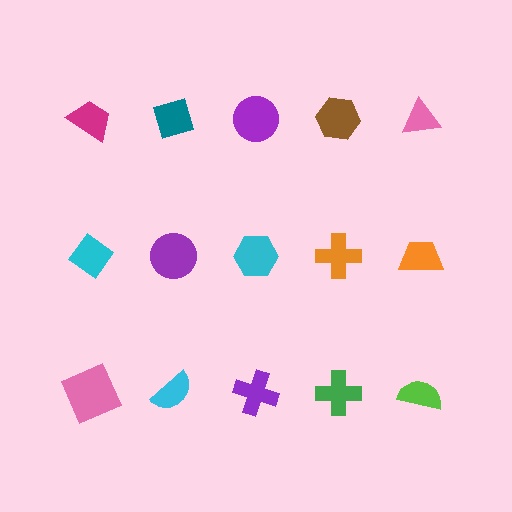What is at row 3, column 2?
A cyan semicircle.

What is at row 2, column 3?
A cyan hexagon.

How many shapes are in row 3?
5 shapes.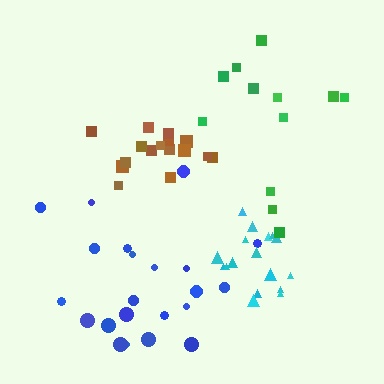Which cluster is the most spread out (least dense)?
Green.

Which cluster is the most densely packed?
Brown.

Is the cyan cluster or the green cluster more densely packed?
Cyan.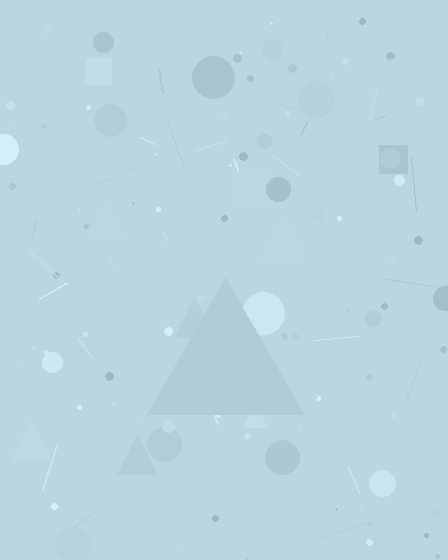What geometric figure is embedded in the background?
A triangle is embedded in the background.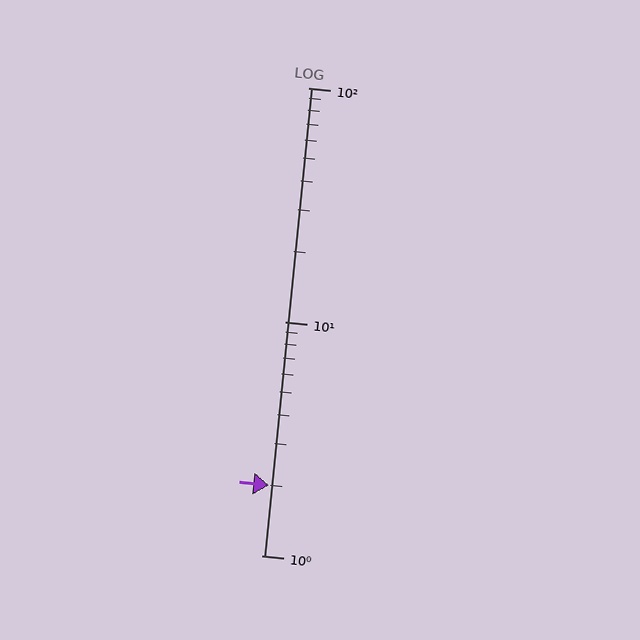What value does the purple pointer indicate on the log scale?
The pointer indicates approximately 2.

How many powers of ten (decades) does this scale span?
The scale spans 2 decades, from 1 to 100.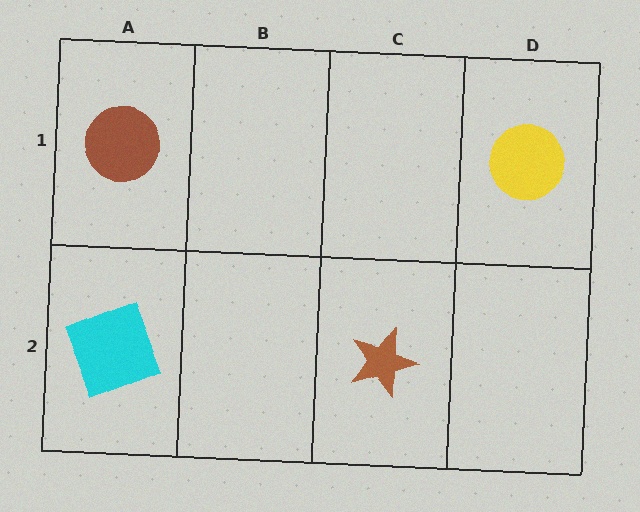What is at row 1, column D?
A yellow circle.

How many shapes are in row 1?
2 shapes.